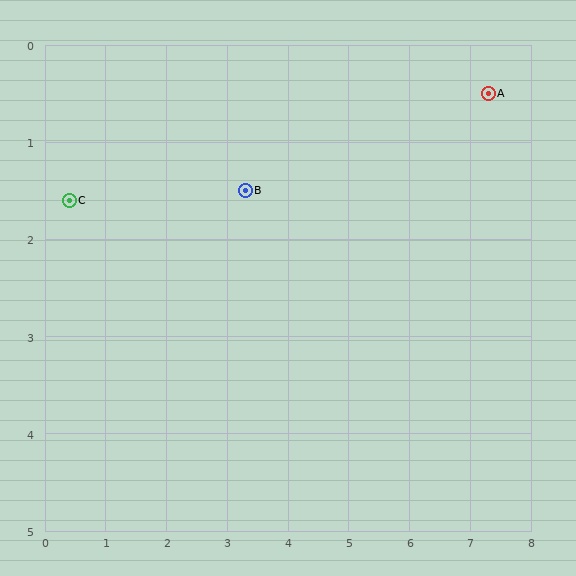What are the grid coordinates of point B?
Point B is at approximately (3.3, 1.5).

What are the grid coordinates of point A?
Point A is at approximately (7.3, 0.5).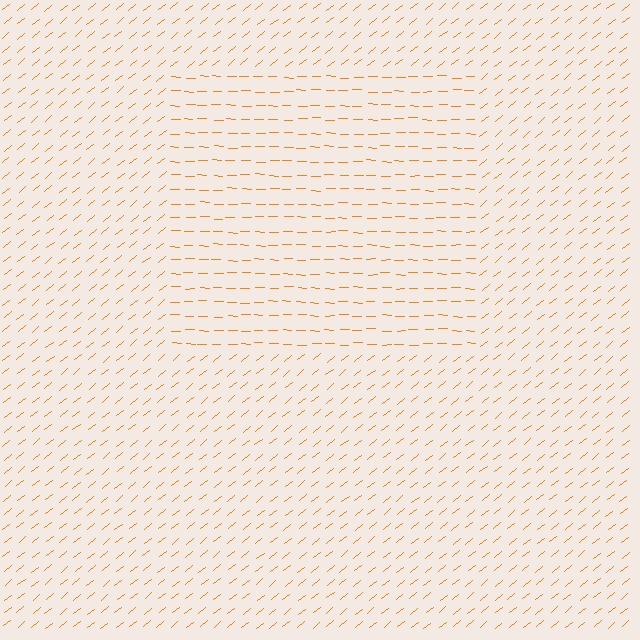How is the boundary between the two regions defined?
The boundary is defined purely by a change in line orientation (approximately 40 degrees difference). All lines are the same color and thickness.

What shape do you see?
I see a rectangle.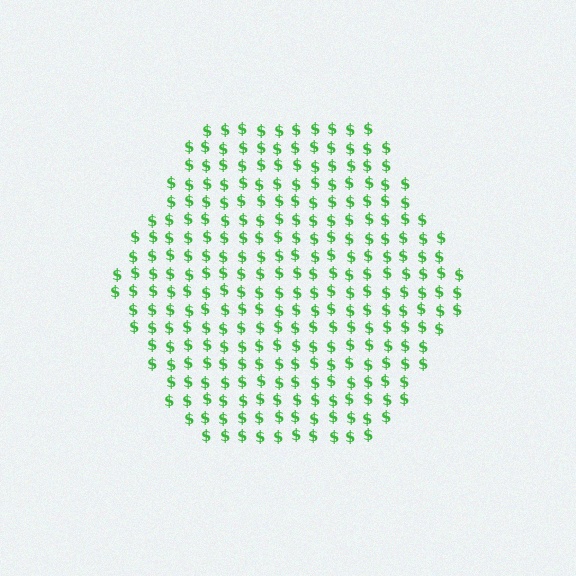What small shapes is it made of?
It is made of small dollar signs.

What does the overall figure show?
The overall figure shows a hexagon.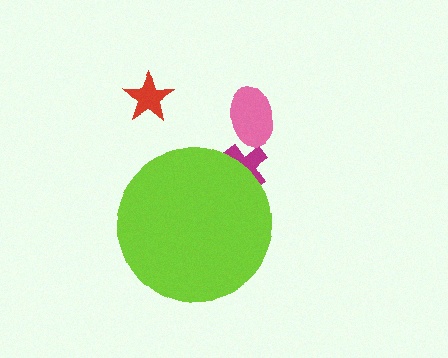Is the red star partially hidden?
No, the red star is fully visible.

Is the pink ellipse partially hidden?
No, the pink ellipse is fully visible.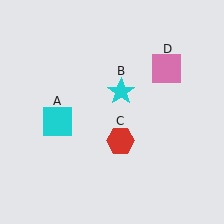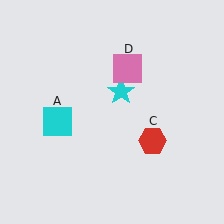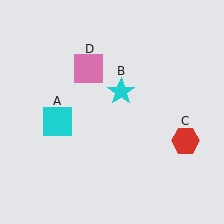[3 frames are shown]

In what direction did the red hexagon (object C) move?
The red hexagon (object C) moved right.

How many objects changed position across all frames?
2 objects changed position: red hexagon (object C), pink square (object D).